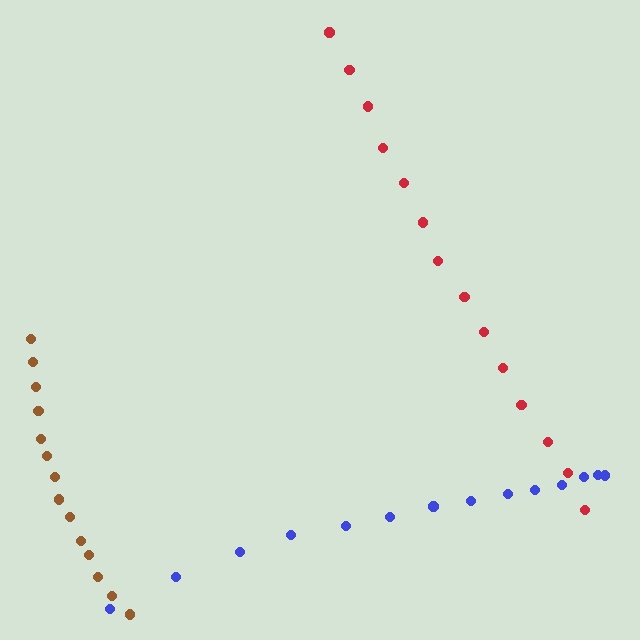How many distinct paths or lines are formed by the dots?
There are 3 distinct paths.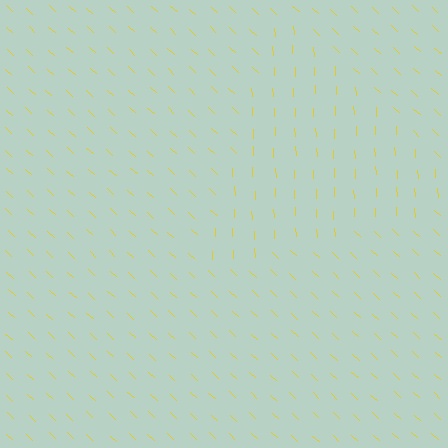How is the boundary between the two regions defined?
The boundary is defined purely by a change in line orientation (approximately 45 degrees difference). All lines are the same color and thickness.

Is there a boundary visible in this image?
Yes, there is a texture boundary formed by a change in line orientation.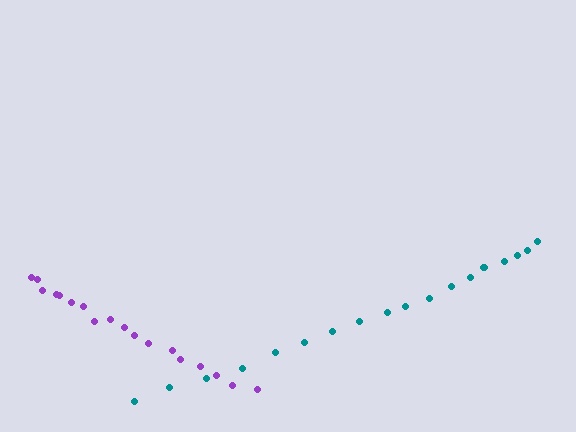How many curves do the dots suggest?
There are 2 distinct paths.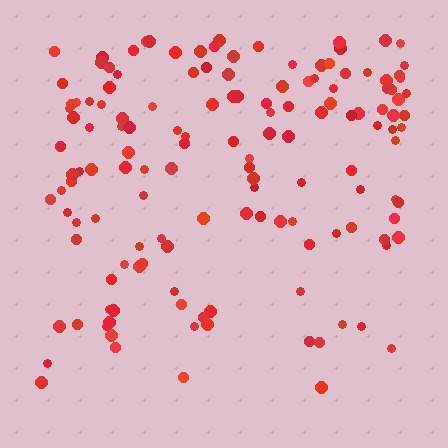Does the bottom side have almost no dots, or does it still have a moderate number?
Still a moderate number, just noticeably fewer than the top.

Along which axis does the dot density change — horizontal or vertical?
Vertical.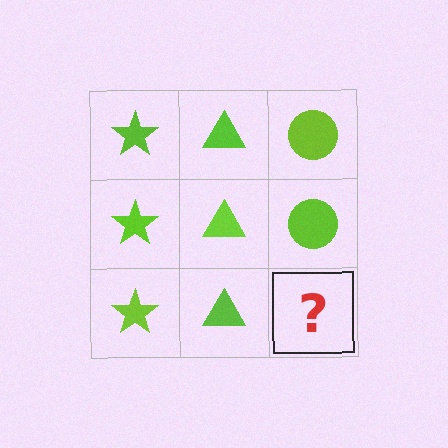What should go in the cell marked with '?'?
The missing cell should contain a lime circle.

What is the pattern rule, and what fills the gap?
The rule is that each column has a consistent shape. The gap should be filled with a lime circle.